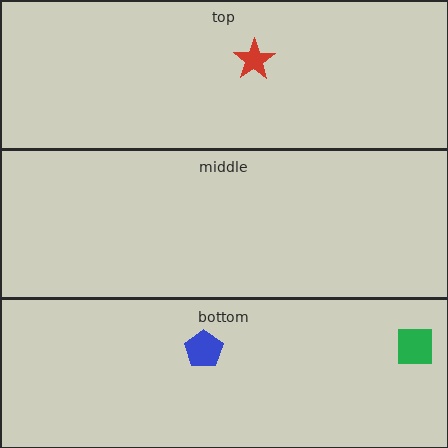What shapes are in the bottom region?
The blue pentagon, the green square.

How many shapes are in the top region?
1.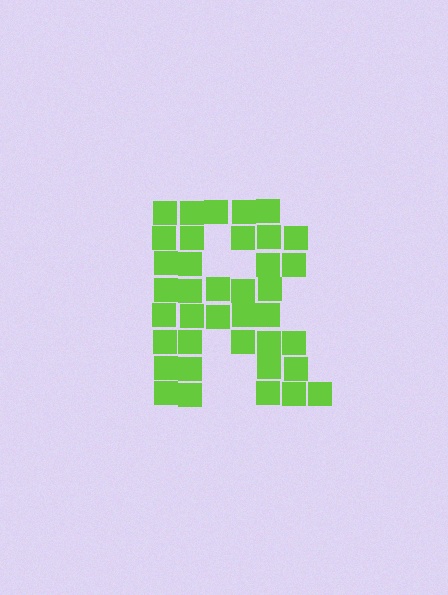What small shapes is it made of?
It is made of small squares.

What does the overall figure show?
The overall figure shows the letter R.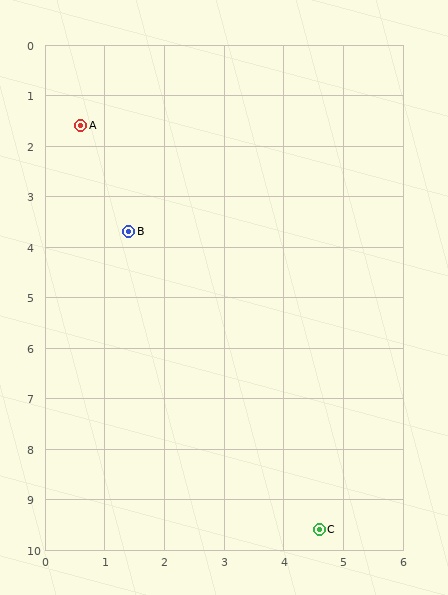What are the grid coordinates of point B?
Point B is at approximately (1.4, 3.7).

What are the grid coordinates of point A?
Point A is at approximately (0.6, 1.6).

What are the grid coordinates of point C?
Point C is at approximately (4.6, 9.6).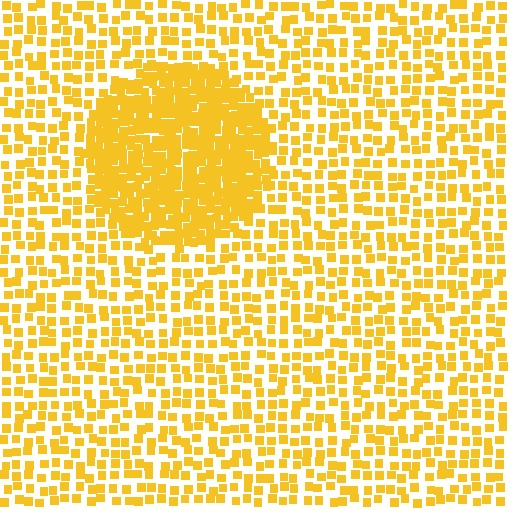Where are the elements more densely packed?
The elements are more densely packed inside the circle boundary.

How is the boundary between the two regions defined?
The boundary is defined by a change in element density (approximately 2.3x ratio). All elements are the same color, size, and shape.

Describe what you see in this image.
The image contains small yellow elements arranged at two different densities. A circle-shaped region is visible where the elements are more densely packed than the surrounding area.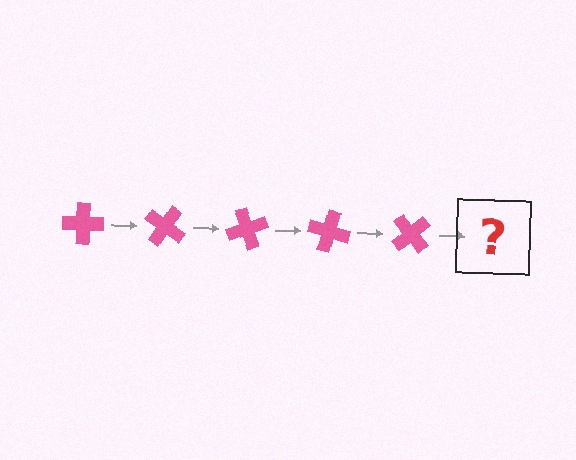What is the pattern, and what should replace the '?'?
The pattern is that the cross rotates 35 degrees each step. The '?' should be a pink cross rotated 175 degrees.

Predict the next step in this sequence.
The next step is a pink cross rotated 175 degrees.